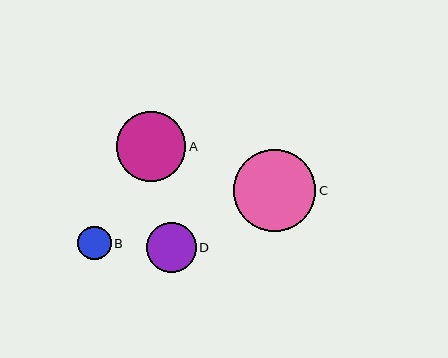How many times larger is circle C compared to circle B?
Circle C is approximately 2.5 times the size of circle B.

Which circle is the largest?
Circle C is the largest with a size of approximately 82 pixels.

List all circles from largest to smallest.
From largest to smallest: C, A, D, B.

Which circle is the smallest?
Circle B is the smallest with a size of approximately 33 pixels.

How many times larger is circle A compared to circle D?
Circle A is approximately 1.4 times the size of circle D.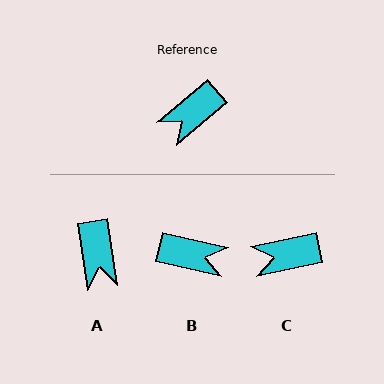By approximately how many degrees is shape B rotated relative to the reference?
Approximately 127 degrees counter-clockwise.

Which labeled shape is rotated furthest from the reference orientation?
B, about 127 degrees away.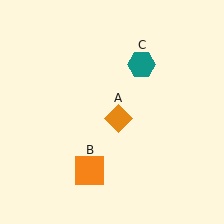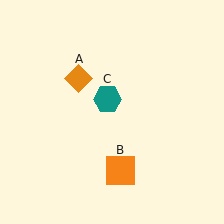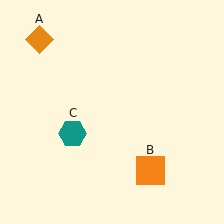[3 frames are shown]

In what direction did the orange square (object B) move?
The orange square (object B) moved right.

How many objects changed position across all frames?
3 objects changed position: orange diamond (object A), orange square (object B), teal hexagon (object C).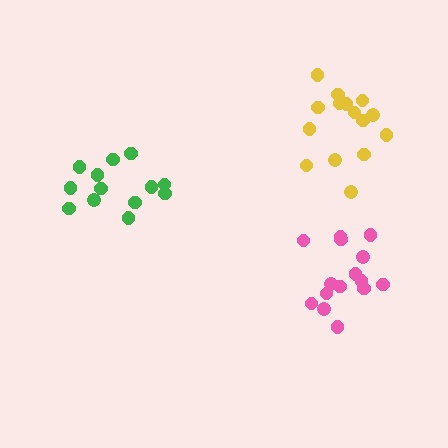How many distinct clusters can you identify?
There are 3 distinct clusters.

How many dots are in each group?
Group 1: 15 dots, Group 2: 13 dots, Group 3: 15 dots (43 total).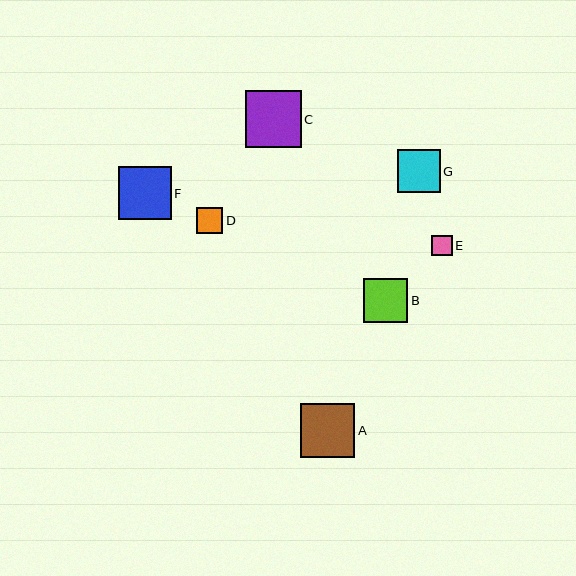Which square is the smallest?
Square E is the smallest with a size of approximately 21 pixels.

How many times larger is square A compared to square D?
Square A is approximately 2.1 times the size of square D.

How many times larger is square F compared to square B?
Square F is approximately 1.2 times the size of square B.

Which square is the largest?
Square C is the largest with a size of approximately 56 pixels.